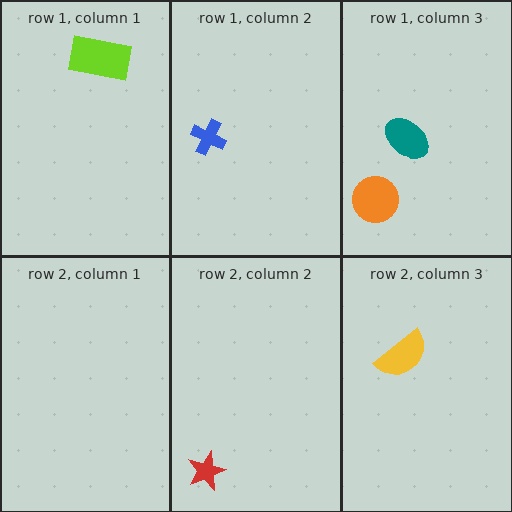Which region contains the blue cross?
The row 1, column 2 region.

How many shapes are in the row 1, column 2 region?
1.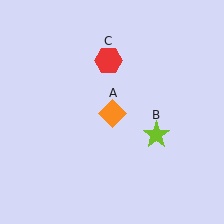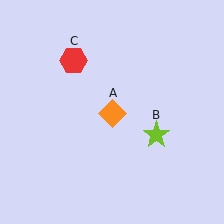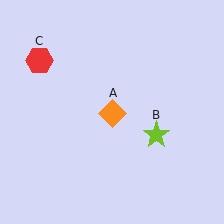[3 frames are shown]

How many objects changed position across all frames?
1 object changed position: red hexagon (object C).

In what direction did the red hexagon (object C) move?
The red hexagon (object C) moved left.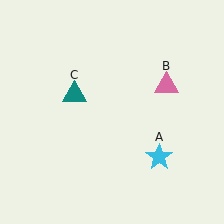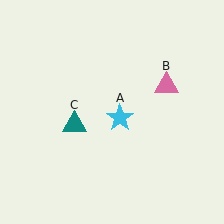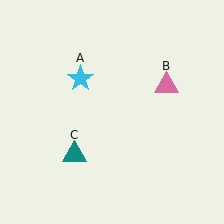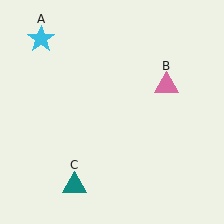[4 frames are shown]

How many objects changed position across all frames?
2 objects changed position: cyan star (object A), teal triangle (object C).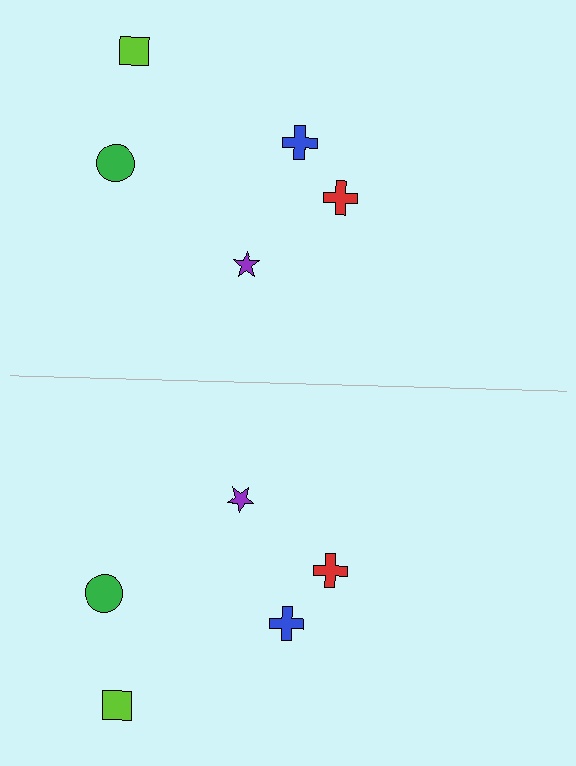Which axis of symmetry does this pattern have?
The pattern has a horizontal axis of symmetry running through the center of the image.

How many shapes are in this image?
There are 10 shapes in this image.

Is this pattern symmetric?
Yes, this pattern has bilateral (reflection) symmetry.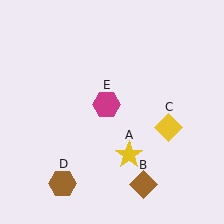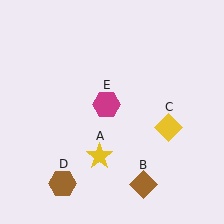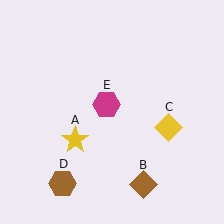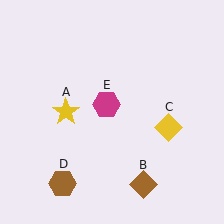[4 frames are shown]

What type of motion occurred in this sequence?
The yellow star (object A) rotated clockwise around the center of the scene.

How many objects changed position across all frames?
1 object changed position: yellow star (object A).